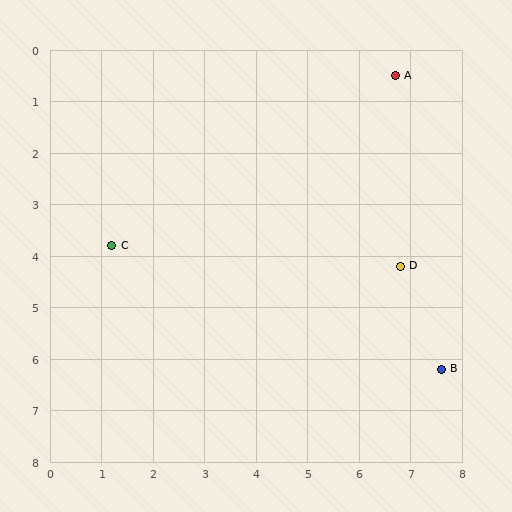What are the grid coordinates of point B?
Point B is at approximately (7.6, 6.2).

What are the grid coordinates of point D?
Point D is at approximately (6.8, 4.2).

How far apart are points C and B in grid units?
Points C and B are about 6.8 grid units apart.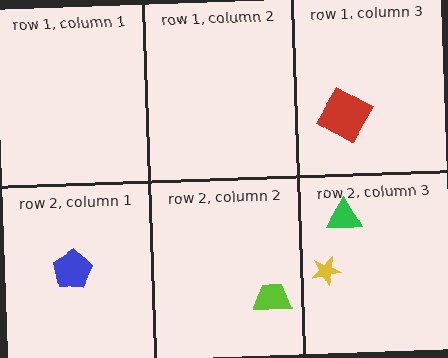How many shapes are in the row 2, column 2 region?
1.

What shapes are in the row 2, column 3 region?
The yellow star, the green triangle.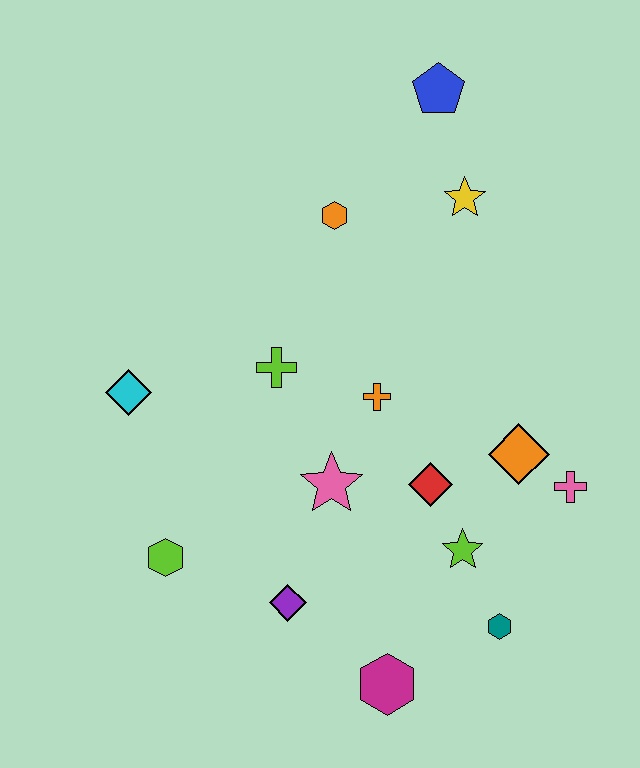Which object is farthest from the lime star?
The blue pentagon is farthest from the lime star.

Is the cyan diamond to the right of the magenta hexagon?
No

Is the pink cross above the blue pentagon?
No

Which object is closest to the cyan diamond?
The lime cross is closest to the cyan diamond.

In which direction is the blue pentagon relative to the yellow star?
The blue pentagon is above the yellow star.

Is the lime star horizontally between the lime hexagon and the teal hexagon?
Yes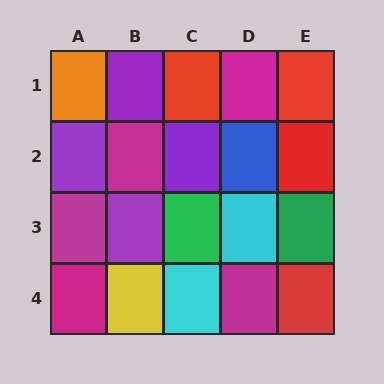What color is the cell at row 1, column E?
Red.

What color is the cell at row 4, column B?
Yellow.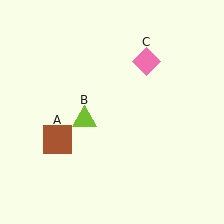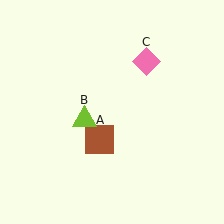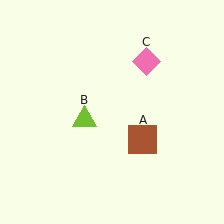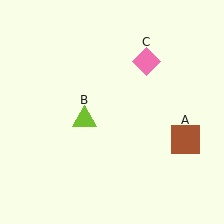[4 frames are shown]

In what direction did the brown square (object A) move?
The brown square (object A) moved right.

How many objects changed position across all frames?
1 object changed position: brown square (object A).